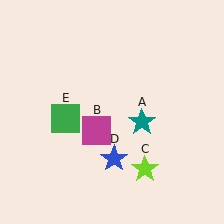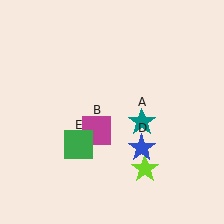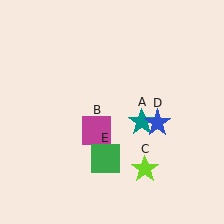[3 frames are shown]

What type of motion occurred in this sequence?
The blue star (object D), green square (object E) rotated counterclockwise around the center of the scene.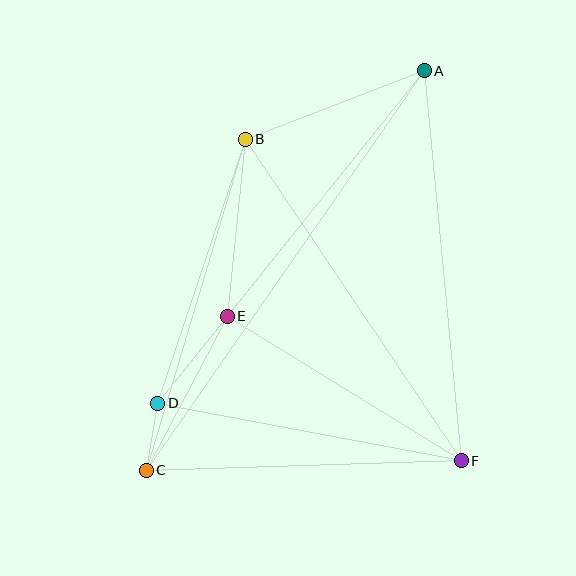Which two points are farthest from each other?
Points A and C are farthest from each other.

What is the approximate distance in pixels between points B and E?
The distance between B and E is approximately 178 pixels.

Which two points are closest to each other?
Points C and D are closest to each other.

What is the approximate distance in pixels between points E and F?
The distance between E and F is approximately 275 pixels.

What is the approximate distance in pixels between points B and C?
The distance between B and C is approximately 345 pixels.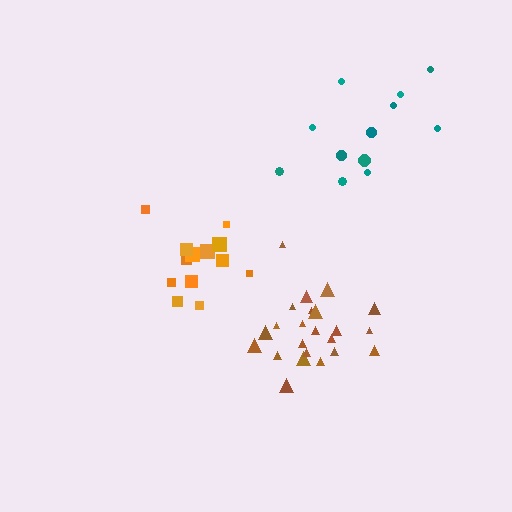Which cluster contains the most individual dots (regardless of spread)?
Brown (23).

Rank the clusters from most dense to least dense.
brown, orange, teal.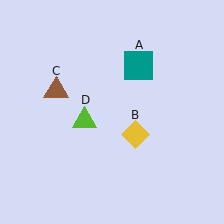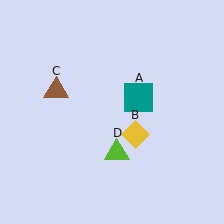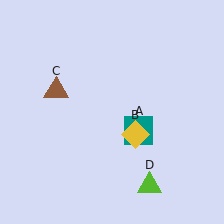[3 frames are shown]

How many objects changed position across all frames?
2 objects changed position: teal square (object A), lime triangle (object D).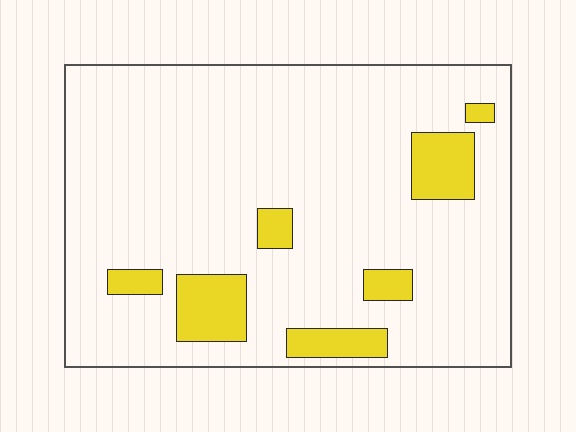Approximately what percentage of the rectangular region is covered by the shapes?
Approximately 15%.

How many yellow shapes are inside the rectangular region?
7.